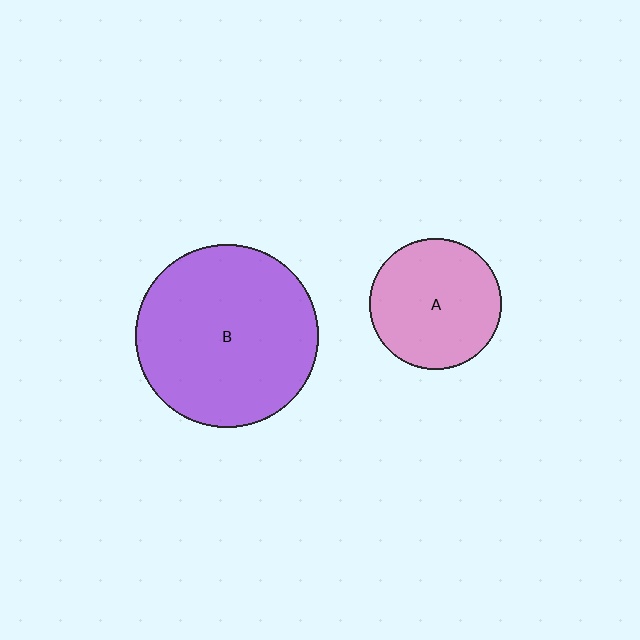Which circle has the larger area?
Circle B (purple).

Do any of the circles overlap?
No, none of the circles overlap.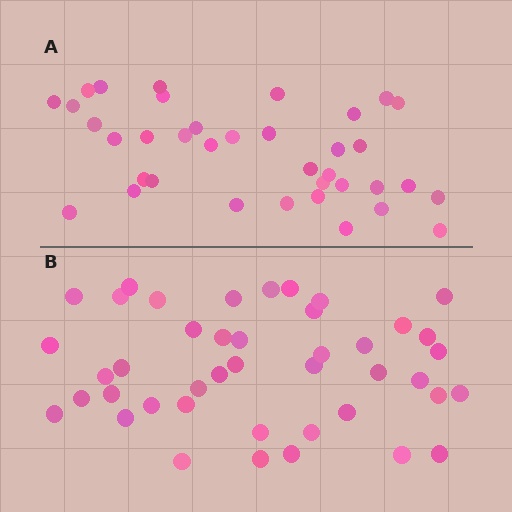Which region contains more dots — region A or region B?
Region B (the bottom region) has more dots.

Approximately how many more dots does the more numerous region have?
Region B has about 6 more dots than region A.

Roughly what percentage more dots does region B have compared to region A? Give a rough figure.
About 15% more.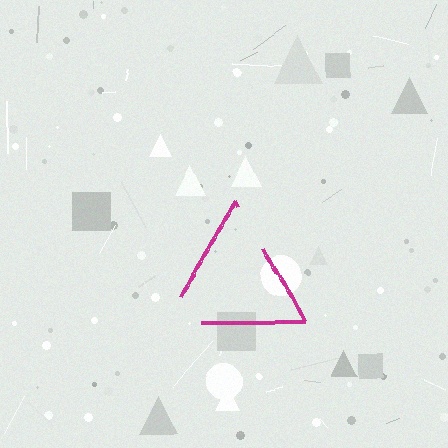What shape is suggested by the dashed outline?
The dashed outline suggests a triangle.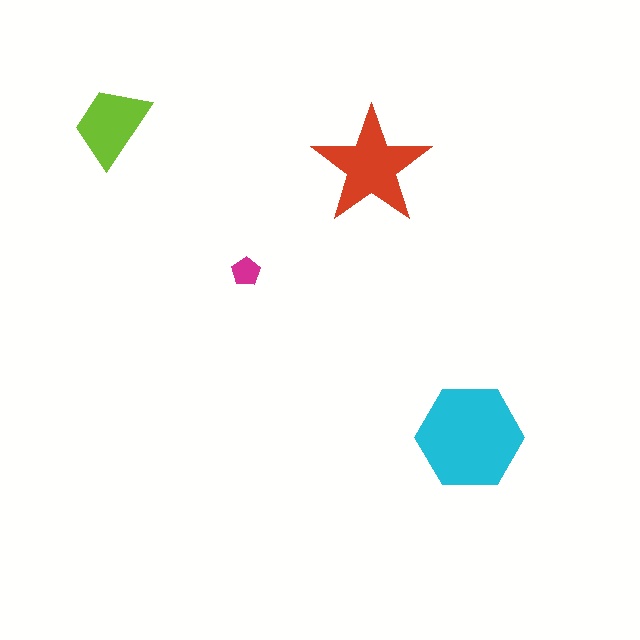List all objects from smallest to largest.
The magenta pentagon, the lime trapezoid, the red star, the cyan hexagon.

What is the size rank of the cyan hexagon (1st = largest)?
1st.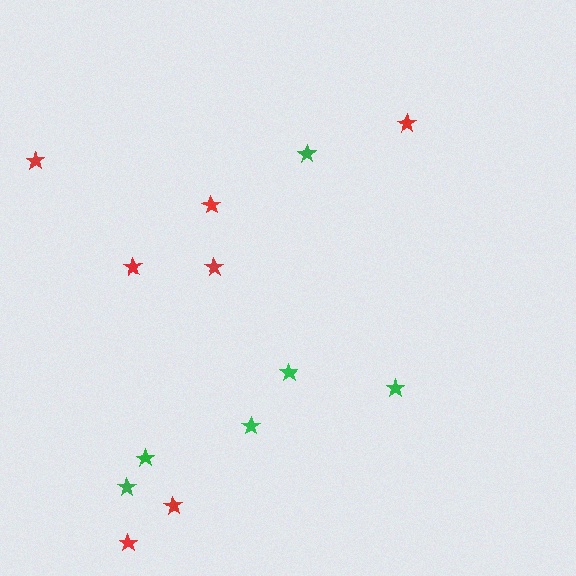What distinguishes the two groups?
There are 2 groups: one group of red stars (7) and one group of green stars (6).